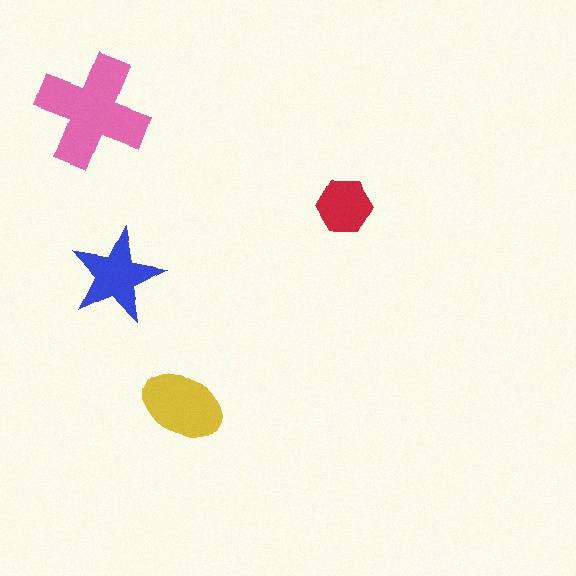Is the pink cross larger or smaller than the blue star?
Larger.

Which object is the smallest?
The red hexagon.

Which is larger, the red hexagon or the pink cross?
The pink cross.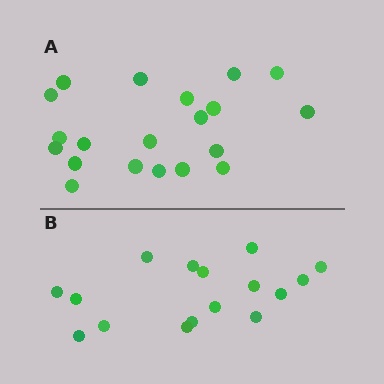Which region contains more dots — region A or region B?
Region A (the top region) has more dots.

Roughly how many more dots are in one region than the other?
Region A has about 4 more dots than region B.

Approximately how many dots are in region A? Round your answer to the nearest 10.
About 20 dots.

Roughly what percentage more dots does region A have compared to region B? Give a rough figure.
About 25% more.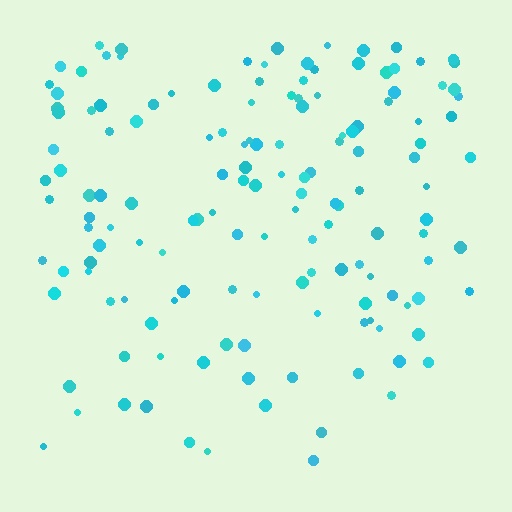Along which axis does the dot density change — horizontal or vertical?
Vertical.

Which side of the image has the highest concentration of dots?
The top.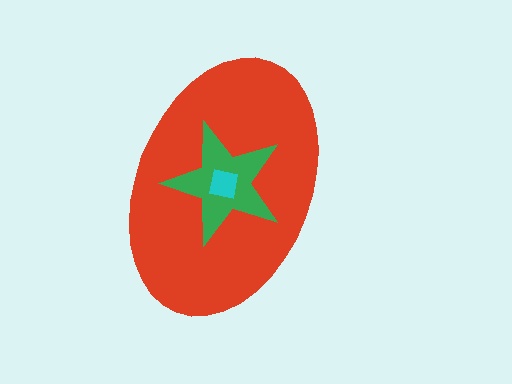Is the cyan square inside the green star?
Yes.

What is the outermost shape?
The red ellipse.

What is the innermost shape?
The cyan square.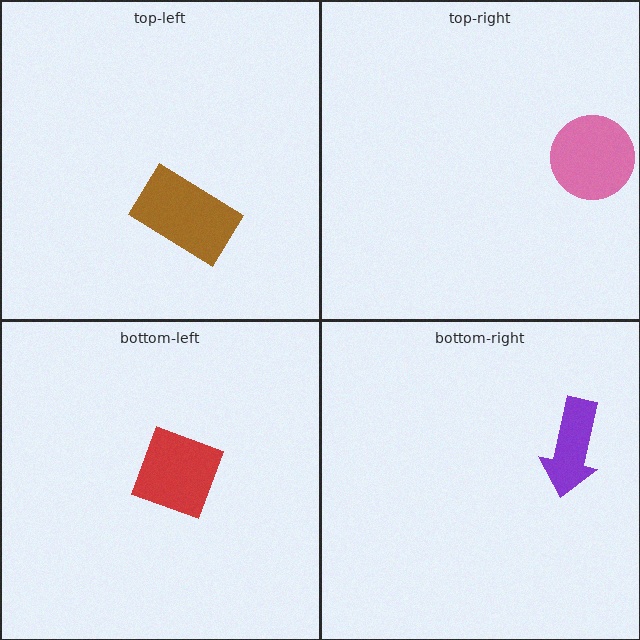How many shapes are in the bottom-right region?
1.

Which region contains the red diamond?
The bottom-left region.